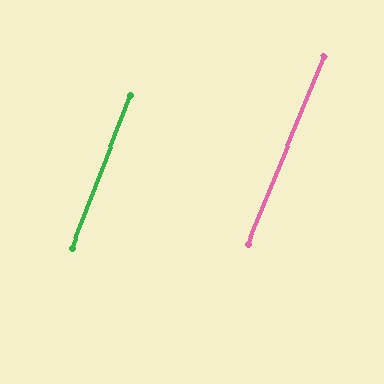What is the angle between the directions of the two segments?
Approximately 1 degree.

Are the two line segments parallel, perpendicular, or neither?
Parallel — their directions differ by only 1.1°.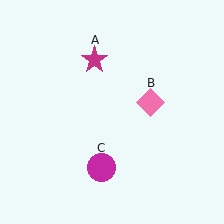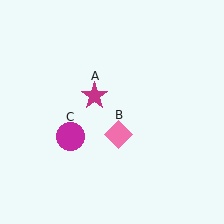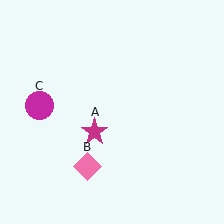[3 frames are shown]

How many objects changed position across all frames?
3 objects changed position: magenta star (object A), pink diamond (object B), magenta circle (object C).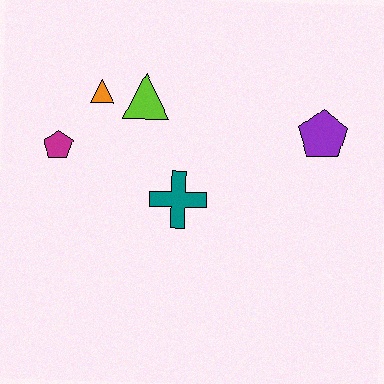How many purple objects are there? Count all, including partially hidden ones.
There is 1 purple object.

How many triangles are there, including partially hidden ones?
There are 2 triangles.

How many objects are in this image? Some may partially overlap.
There are 5 objects.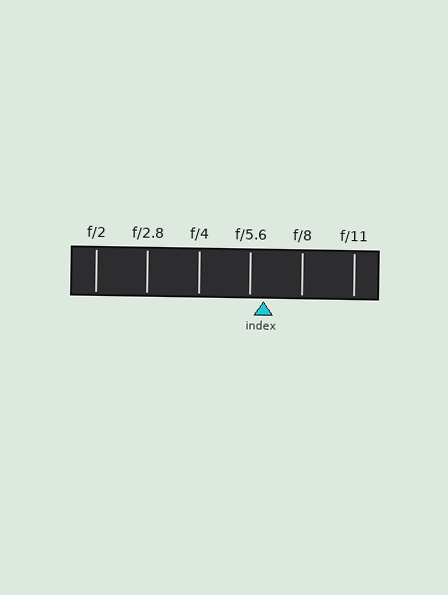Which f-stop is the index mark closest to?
The index mark is closest to f/5.6.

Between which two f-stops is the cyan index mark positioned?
The index mark is between f/5.6 and f/8.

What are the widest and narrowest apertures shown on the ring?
The widest aperture shown is f/2 and the narrowest is f/11.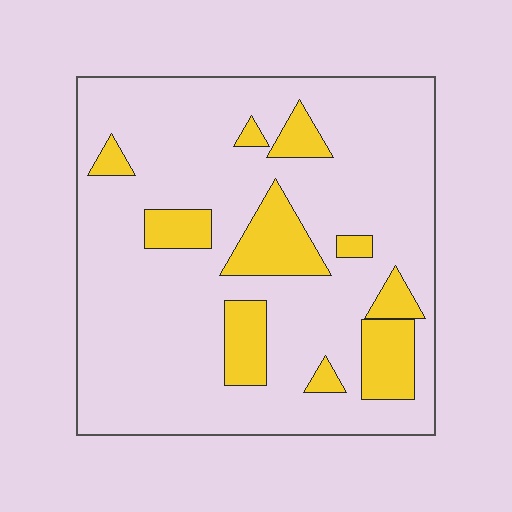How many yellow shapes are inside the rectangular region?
10.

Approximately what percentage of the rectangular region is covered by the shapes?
Approximately 20%.